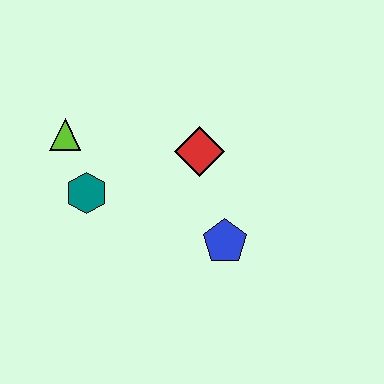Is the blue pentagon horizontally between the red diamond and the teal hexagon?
No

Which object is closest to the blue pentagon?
The red diamond is closest to the blue pentagon.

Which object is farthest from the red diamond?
The lime triangle is farthest from the red diamond.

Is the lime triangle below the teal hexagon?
No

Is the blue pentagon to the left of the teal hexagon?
No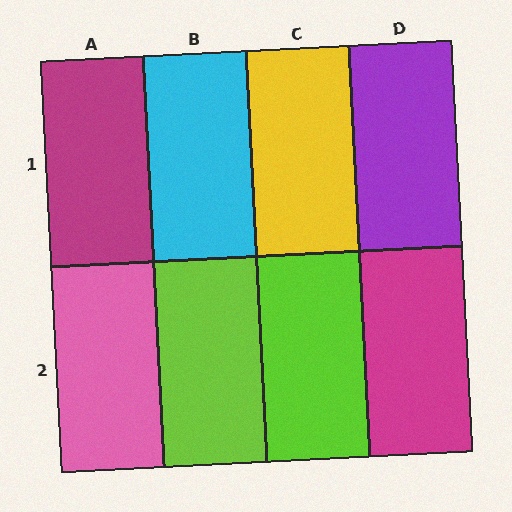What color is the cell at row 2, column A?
Pink.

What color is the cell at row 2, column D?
Magenta.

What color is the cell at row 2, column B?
Lime.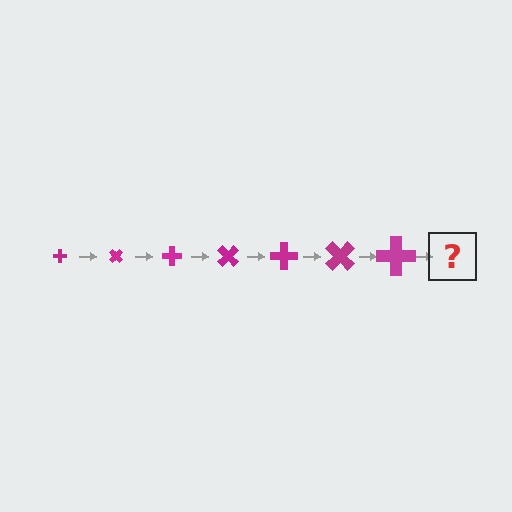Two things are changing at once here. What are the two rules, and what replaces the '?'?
The two rules are that the cross grows larger each step and it rotates 45 degrees each step. The '?' should be a cross, larger than the previous one and rotated 315 degrees from the start.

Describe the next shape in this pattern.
It should be a cross, larger than the previous one and rotated 315 degrees from the start.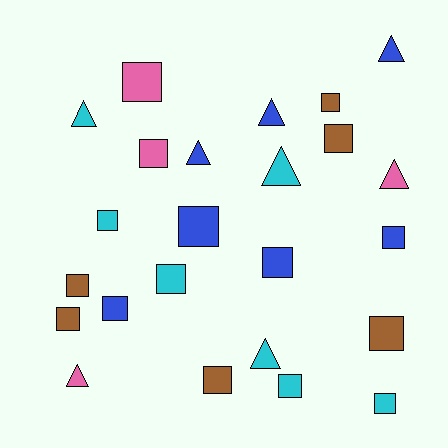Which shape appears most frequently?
Square, with 16 objects.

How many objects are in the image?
There are 24 objects.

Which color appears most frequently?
Cyan, with 7 objects.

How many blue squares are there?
There are 4 blue squares.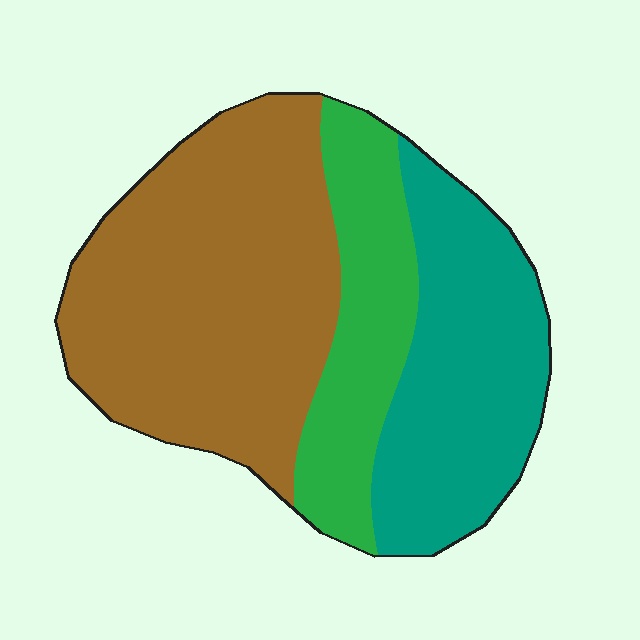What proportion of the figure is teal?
Teal takes up about one third (1/3) of the figure.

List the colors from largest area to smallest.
From largest to smallest: brown, teal, green.